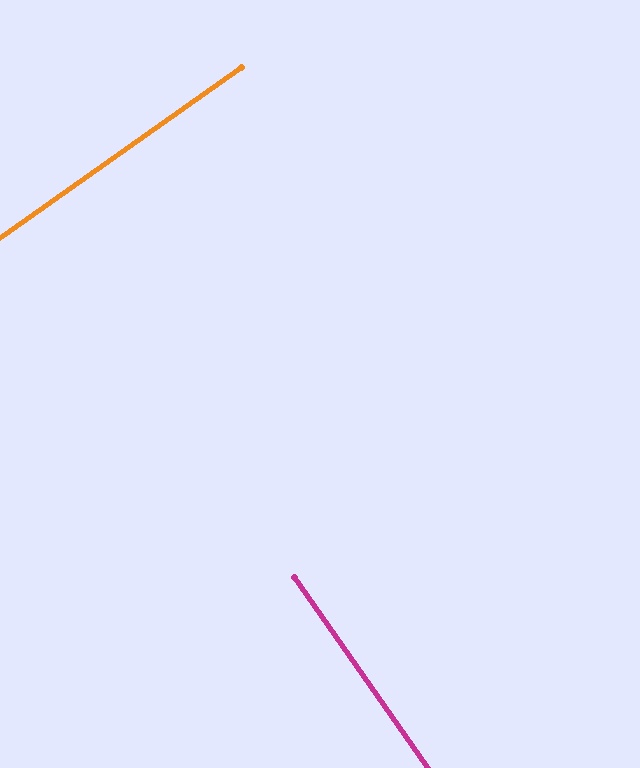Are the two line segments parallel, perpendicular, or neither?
Perpendicular — they meet at approximately 90°.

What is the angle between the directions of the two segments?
Approximately 90 degrees.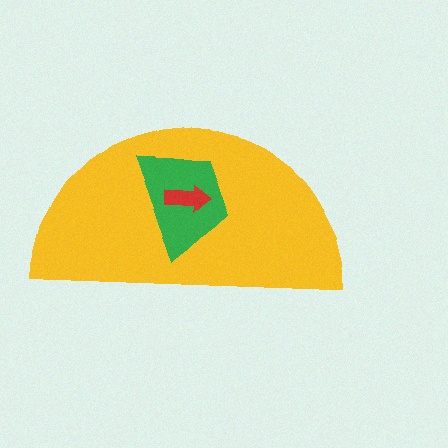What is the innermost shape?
The red arrow.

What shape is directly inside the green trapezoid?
The red arrow.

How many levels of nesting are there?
3.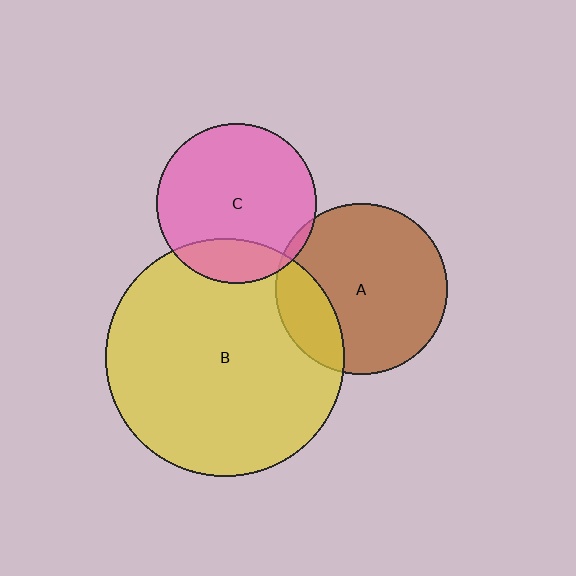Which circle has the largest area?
Circle B (yellow).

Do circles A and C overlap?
Yes.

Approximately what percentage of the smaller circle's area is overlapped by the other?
Approximately 5%.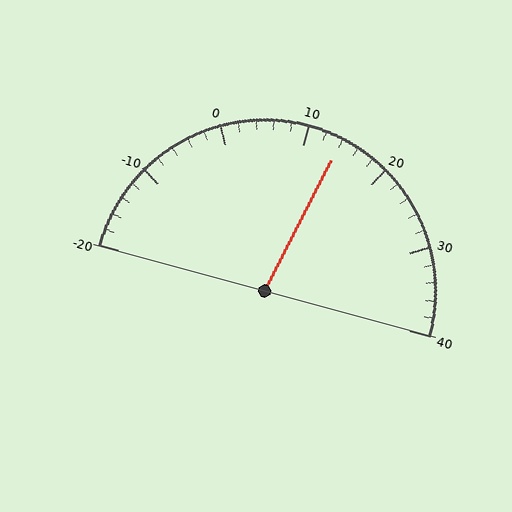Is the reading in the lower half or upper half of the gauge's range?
The reading is in the upper half of the range (-20 to 40).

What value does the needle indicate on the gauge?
The needle indicates approximately 14.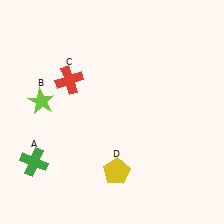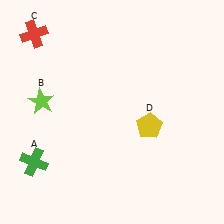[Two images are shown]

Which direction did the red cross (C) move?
The red cross (C) moved up.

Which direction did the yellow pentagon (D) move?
The yellow pentagon (D) moved up.